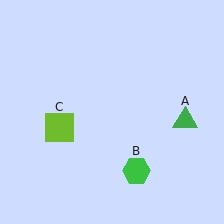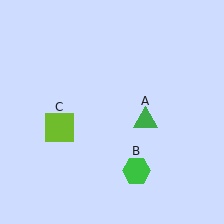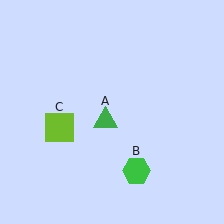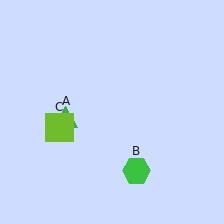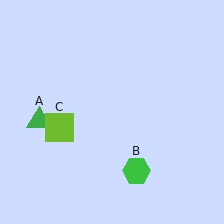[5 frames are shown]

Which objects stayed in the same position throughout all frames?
Green hexagon (object B) and lime square (object C) remained stationary.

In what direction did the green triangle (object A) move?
The green triangle (object A) moved left.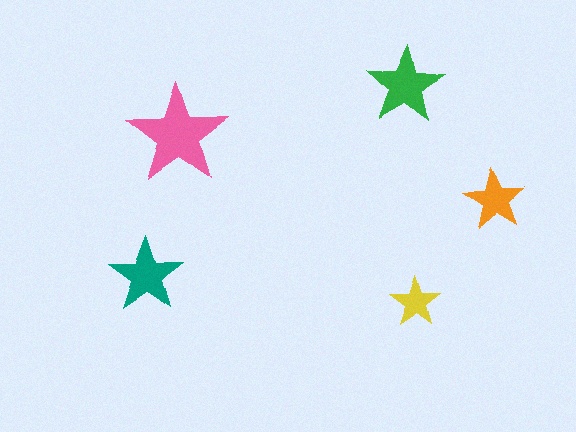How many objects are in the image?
There are 5 objects in the image.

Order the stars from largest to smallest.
the pink one, the green one, the teal one, the orange one, the yellow one.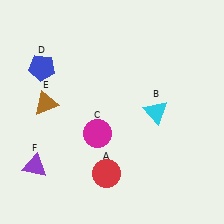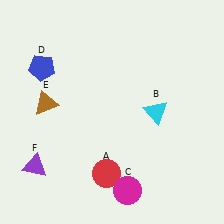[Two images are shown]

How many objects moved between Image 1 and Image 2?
1 object moved between the two images.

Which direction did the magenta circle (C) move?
The magenta circle (C) moved down.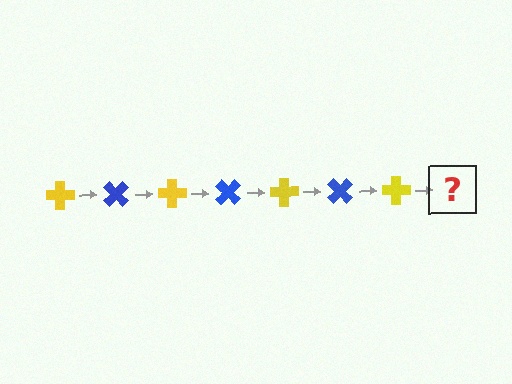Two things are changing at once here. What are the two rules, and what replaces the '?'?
The two rules are that it rotates 45 degrees each step and the color cycles through yellow and blue. The '?' should be a blue cross, rotated 315 degrees from the start.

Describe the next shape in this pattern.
It should be a blue cross, rotated 315 degrees from the start.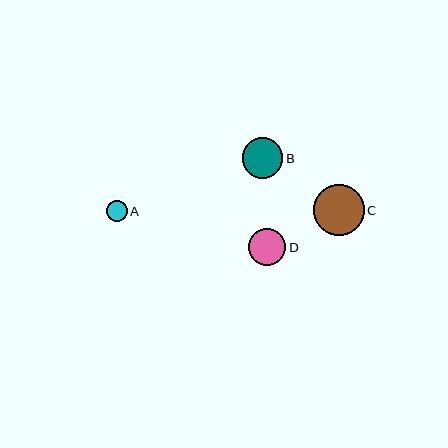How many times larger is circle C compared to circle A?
Circle C is approximately 2.5 times the size of circle A.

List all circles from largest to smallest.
From largest to smallest: C, B, D, A.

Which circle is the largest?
Circle C is the largest with a size of approximately 51 pixels.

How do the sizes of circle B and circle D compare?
Circle B and circle D are approximately the same size.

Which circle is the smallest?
Circle A is the smallest with a size of approximately 21 pixels.